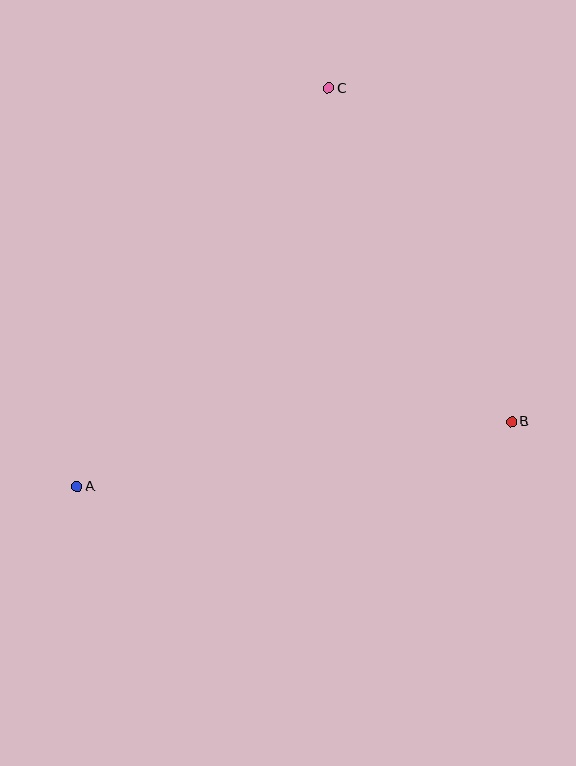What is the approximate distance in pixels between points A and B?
The distance between A and B is approximately 439 pixels.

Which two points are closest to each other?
Points B and C are closest to each other.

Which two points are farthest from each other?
Points A and C are farthest from each other.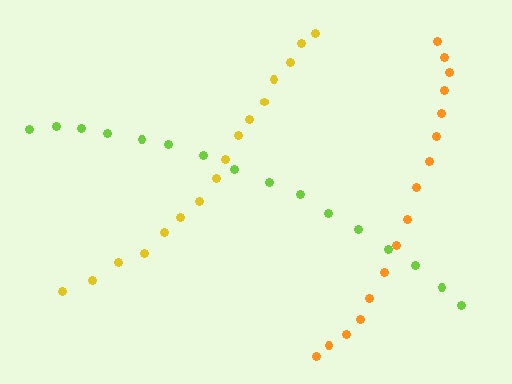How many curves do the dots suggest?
There are 3 distinct paths.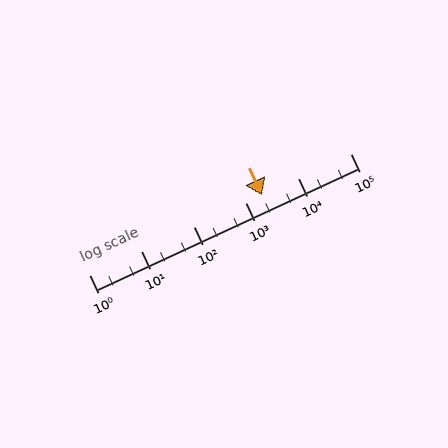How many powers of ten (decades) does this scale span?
The scale spans 5 decades, from 1 to 100000.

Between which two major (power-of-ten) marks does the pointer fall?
The pointer is between 1000 and 10000.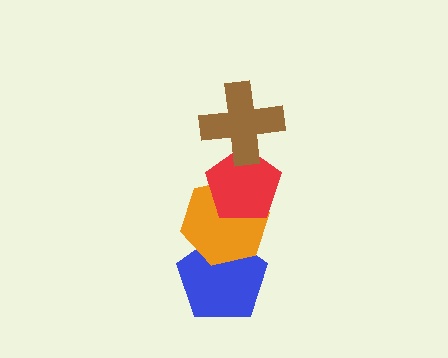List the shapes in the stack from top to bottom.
From top to bottom: the brown cross, the red pentagon, the orange hexagon, the blue pentagon.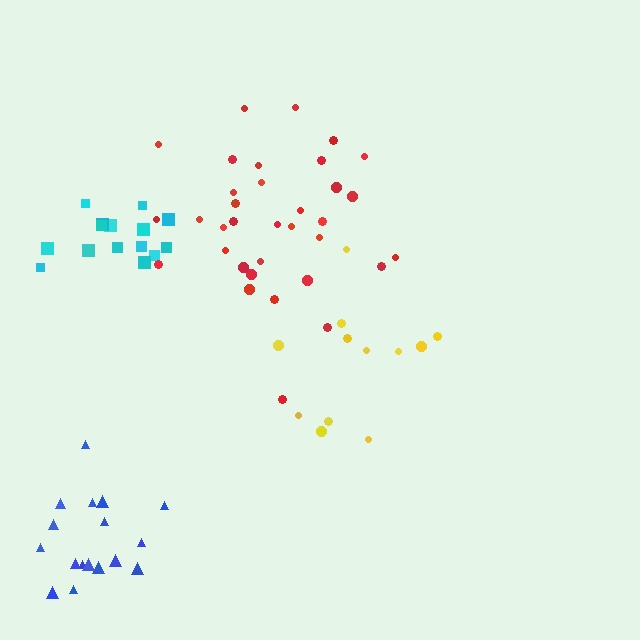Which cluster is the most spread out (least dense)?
Yellow.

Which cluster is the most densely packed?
Blue.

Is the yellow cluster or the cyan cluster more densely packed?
Cyan.